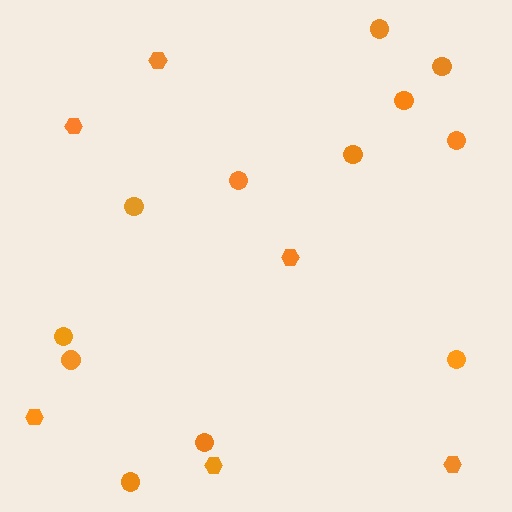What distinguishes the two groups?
There are 2 groups: one group of hexagons (6) and one group of circles (12).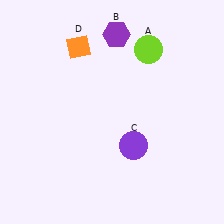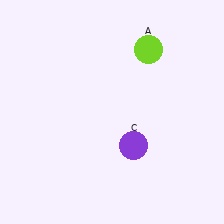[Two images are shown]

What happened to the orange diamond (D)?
The orange diamond (D) was removed in Image 2. It was in the top-left area of Image 1.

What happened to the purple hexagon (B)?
The purple hexagon (B) was removed in Image 2. It was in the top-right area of Image 1.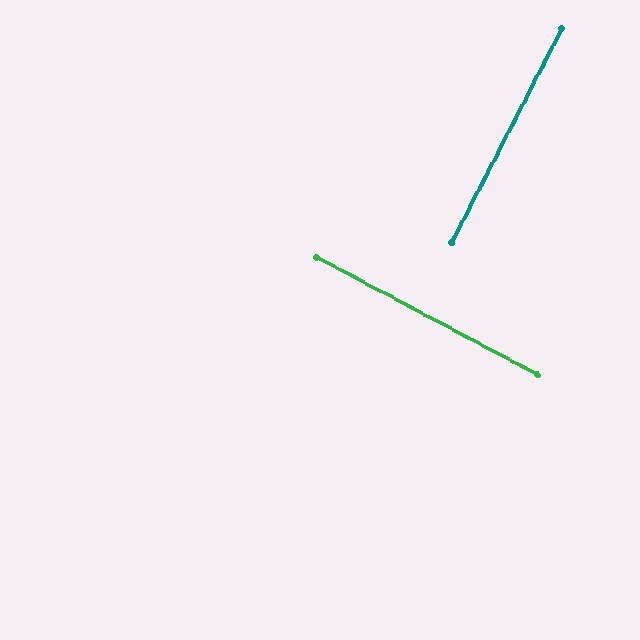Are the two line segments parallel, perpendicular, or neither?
Perpendicular — they meet at approximately 89°.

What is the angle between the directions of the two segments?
Approximately 89 degrees.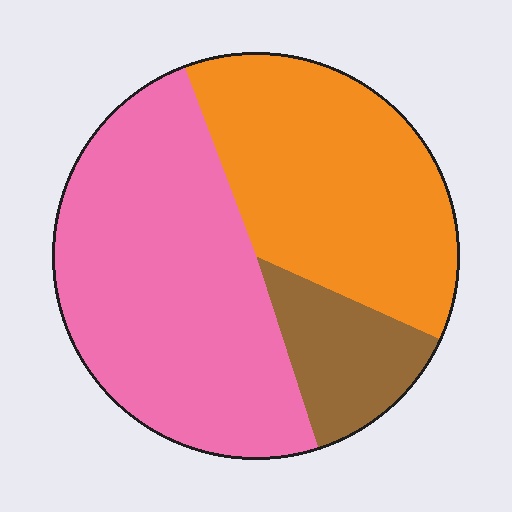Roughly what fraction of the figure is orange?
Orange covers around 35% of the figure.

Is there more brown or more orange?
Orange.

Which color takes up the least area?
Brown, at roughly 15%.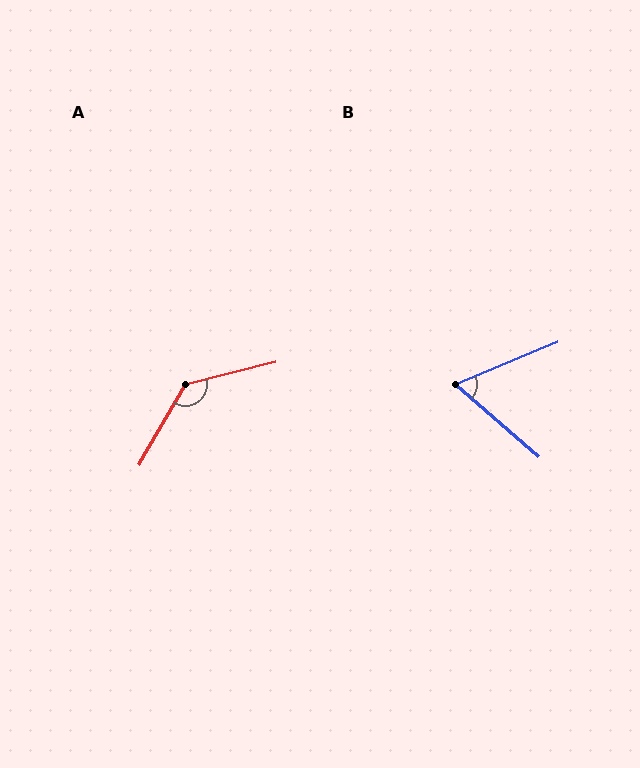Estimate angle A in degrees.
Approximately 134 degrees.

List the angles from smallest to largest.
B (63°), A (134°).